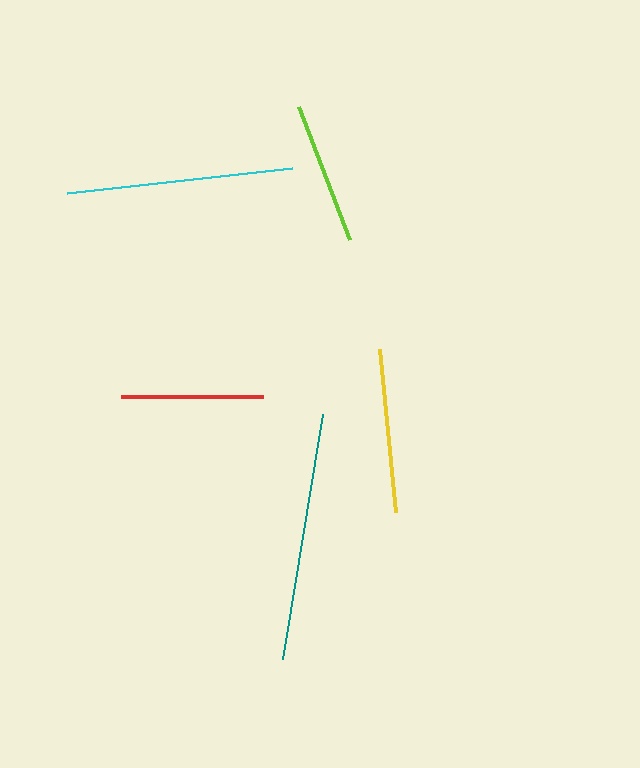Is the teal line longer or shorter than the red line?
The teal line is longer than the red line.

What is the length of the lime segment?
The lime segment is approximately 142 pixels long.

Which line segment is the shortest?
The lime line is the shortest at approximately 142 pixels.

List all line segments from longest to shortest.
From longest to shortest: teal, cyan, yellow, red, lime.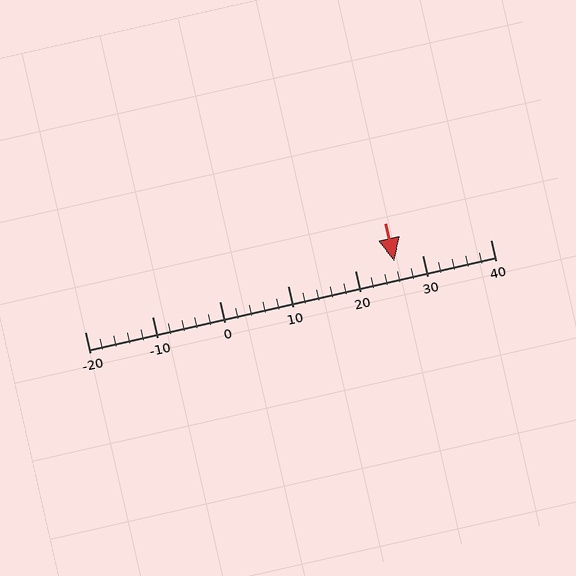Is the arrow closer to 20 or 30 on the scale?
The arrow is closer to 30.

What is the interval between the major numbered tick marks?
The major tick marks are spaced 10 units apart.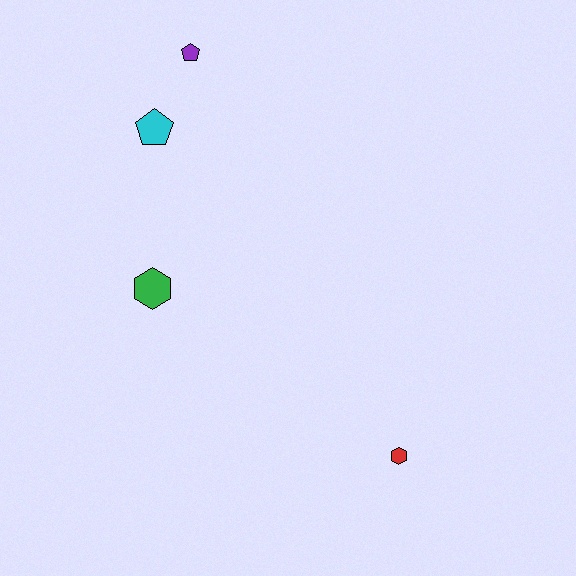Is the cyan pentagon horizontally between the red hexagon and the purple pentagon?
No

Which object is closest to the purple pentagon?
The cyan pentagon is closest to the purple pentagon.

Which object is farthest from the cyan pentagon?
The red hexagon is farthest from the cyan pentagon.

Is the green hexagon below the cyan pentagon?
Yes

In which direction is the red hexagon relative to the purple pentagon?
The red hexagon is below the purple pentagon.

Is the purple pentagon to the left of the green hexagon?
No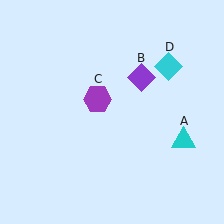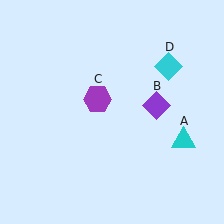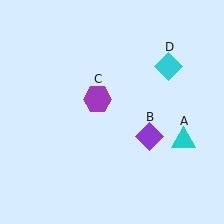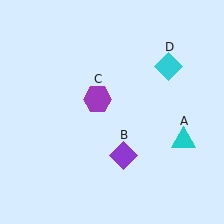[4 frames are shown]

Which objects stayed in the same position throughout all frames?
Cyan triangle (object A) and purple hexagon (object C) and cyan diamond (object D) remained stationary.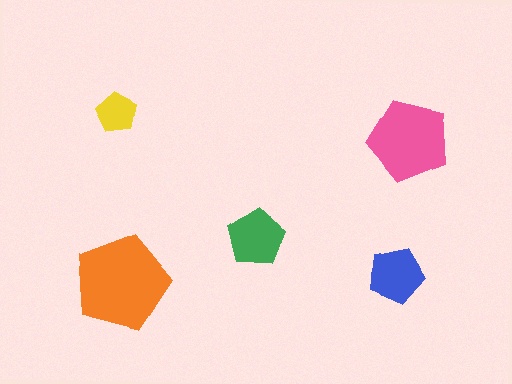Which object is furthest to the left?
The yellow pentagon is leftmost.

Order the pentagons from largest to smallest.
the orange one, the pink one, the green one, the blue one, the yellow one.